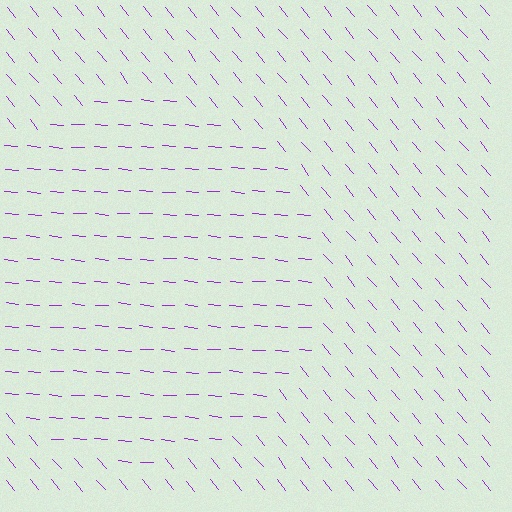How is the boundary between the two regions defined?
The boundary is defined purely by a change in line orientation (approximately 45 degrees difference). All lines are the same color and thickness.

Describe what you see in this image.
The image is filled with small purple line segments. A circle region in the image has lines oriented differently from the surrounding lines, creating a visible texture boundary.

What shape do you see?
I see a circle.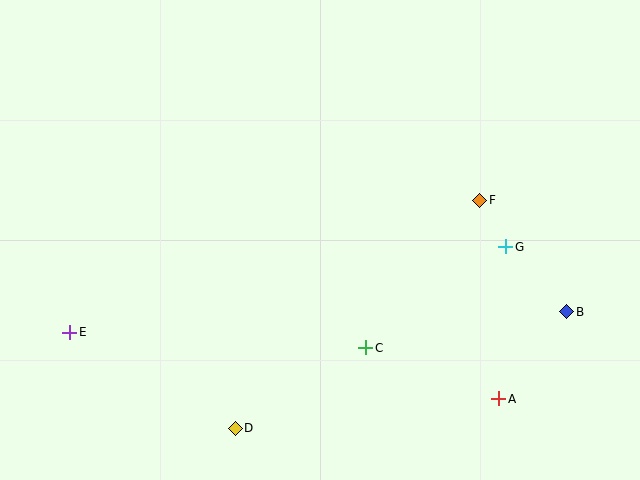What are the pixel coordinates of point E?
Point E is at (70, 332).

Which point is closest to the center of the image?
Point C at (366, 348) is closest to the center.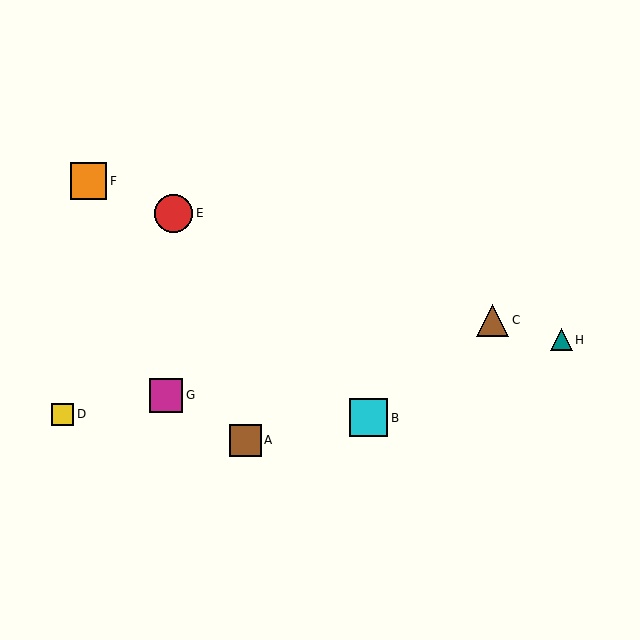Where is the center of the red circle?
The center of the red circle is at (174, 213).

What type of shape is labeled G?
Shape G is a magenta square.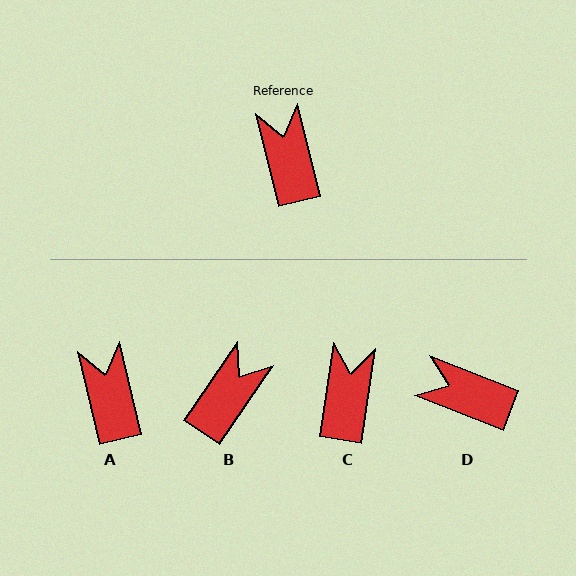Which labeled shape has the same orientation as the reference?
A.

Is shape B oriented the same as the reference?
No, it is off by about 48 degrees.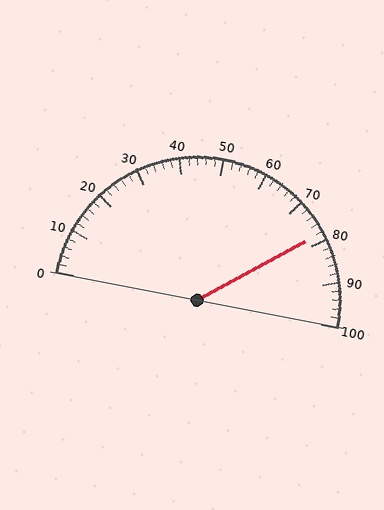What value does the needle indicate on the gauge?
The needle indicates approximately 78.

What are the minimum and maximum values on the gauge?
The gauge ranges from 0 to 100.